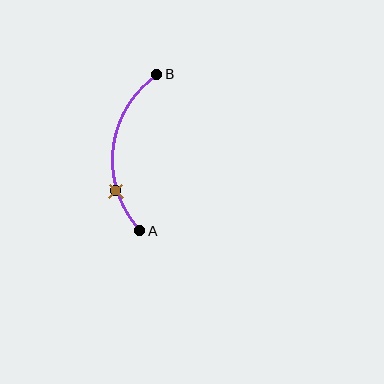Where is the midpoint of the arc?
The arc midpoint is the point on the curve farthest from the straight line joining A and B. It sits to the left of that line.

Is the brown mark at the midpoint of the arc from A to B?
No. The brown mark lies on the arc but is closer to endpoint A. The arc midpoint would be at the point on the curve equidistant along the arc from both A and B.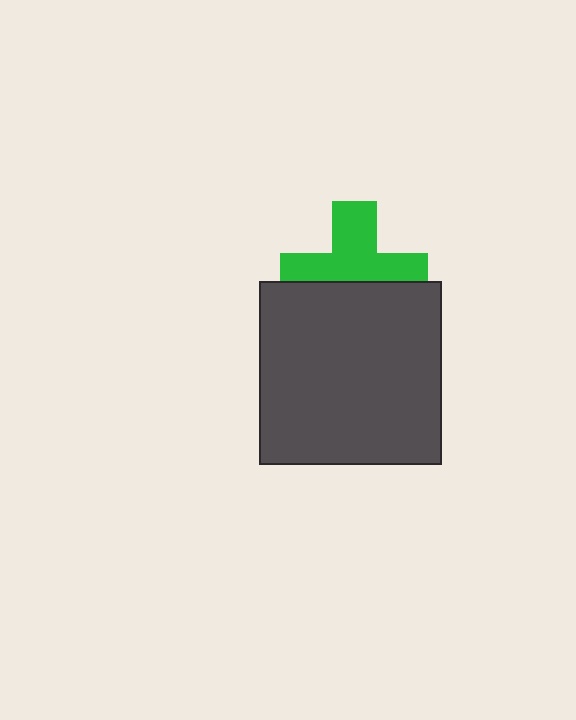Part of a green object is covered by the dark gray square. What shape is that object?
It is a cross.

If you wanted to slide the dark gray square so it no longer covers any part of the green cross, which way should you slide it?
Slide it down — that is the most direct way to separate the two shapes.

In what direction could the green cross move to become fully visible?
The green cross could move up. That would shift it out from behind the dark gray square entirely.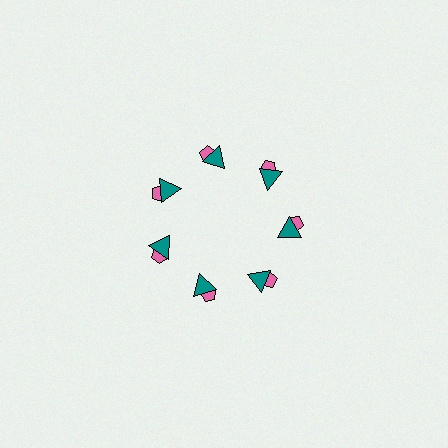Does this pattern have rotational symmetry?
Yes, this pattern has 7-fold rotational symmetry. It looks the same after rotating 51 degrees around the center.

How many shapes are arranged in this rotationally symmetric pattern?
There are 14 shapes, arranged in 7 groups of 2.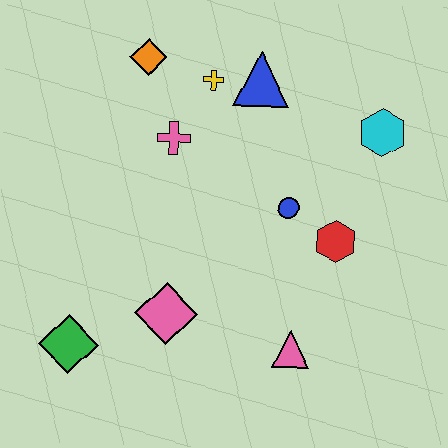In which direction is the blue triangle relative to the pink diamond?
The blue triangle is above the pink diamond.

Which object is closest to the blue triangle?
The yellow cross is closest to the blue triangle.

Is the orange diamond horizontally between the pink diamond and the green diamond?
Yes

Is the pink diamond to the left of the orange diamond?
No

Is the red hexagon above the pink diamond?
Yes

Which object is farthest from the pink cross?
The pink triangle is farthest from the pink cross.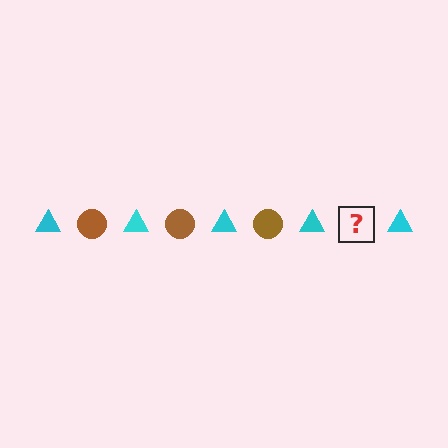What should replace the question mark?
The question mark should be replaced with a brown circle.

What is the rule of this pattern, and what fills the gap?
The rule is that the pattern alternates between cyan triangle and brown circle. The gap should be filled with a brown circle.